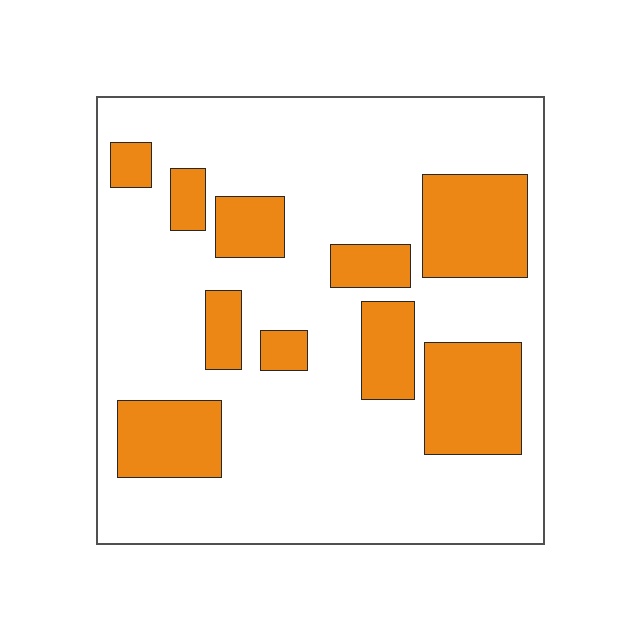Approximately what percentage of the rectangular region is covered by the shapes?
Approximately 25%.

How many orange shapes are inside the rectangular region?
10.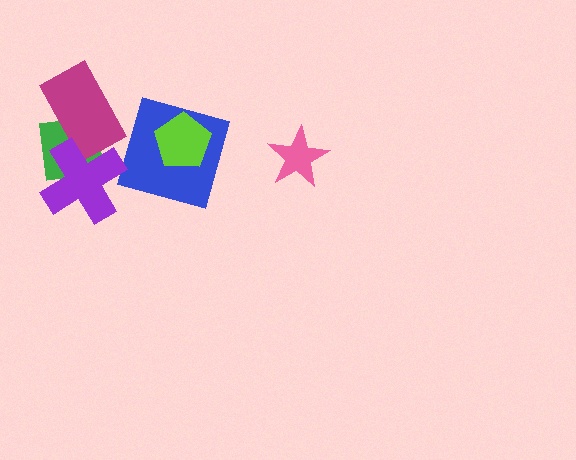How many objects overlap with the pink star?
0 objects overlap with the pink star.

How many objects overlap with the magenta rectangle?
2 objects overlap with the magenta rectangle.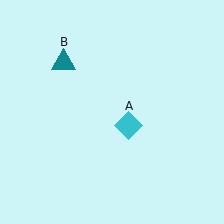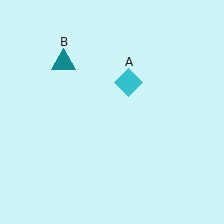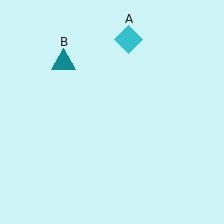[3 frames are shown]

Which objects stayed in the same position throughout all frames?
Teal triangle (object B) remained stationary.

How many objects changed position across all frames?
1 object changed position: cyan diamond (object A).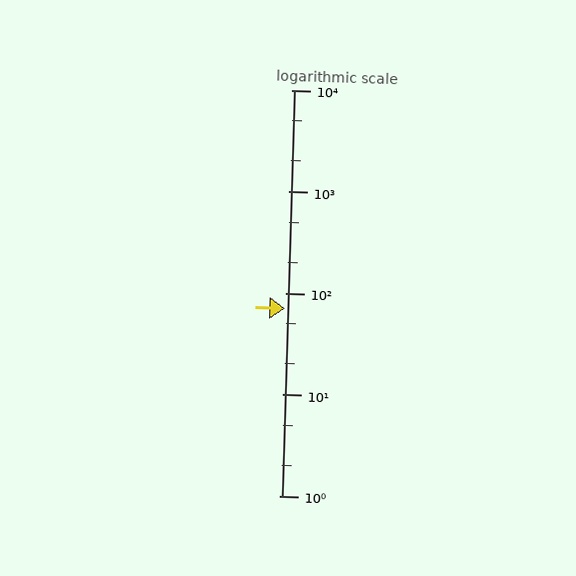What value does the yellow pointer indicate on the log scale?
The pointer indicates approximately 71.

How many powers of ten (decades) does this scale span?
The scale spans 4 decades, from 1 to 10000.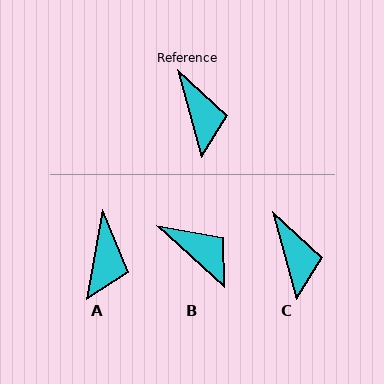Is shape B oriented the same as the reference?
No, it is off by about 33 degrees.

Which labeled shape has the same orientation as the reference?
C.